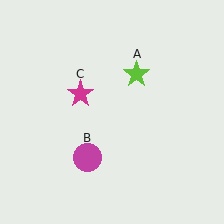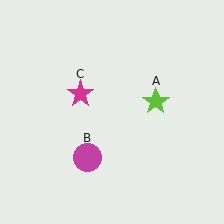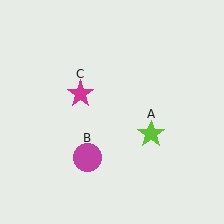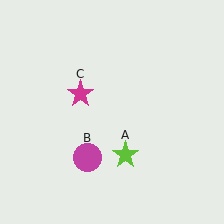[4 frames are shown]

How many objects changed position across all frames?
1 object changed position: lime star (object A).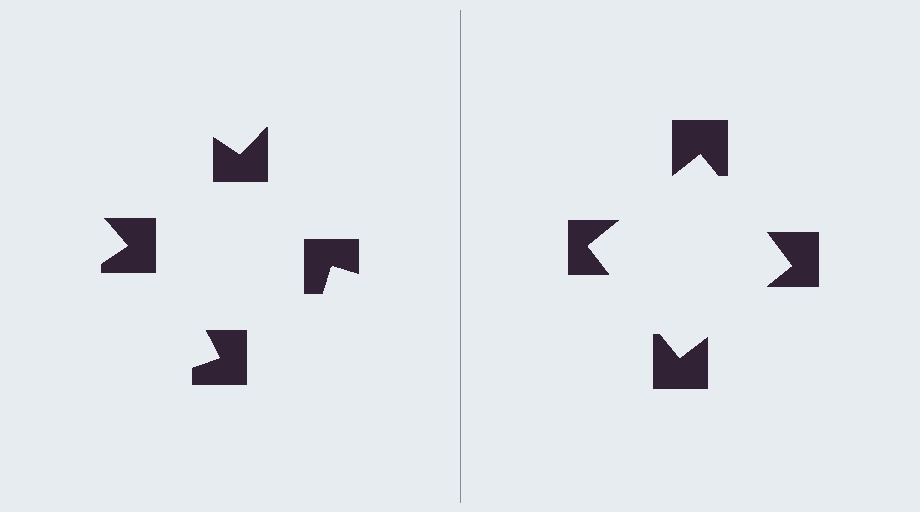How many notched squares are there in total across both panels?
8 — 4 on each side.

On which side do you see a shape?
An illusory square appears on the right side. On the left side the wedge cuts are rotated, so no coherent shape forms.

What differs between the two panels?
The notched squares are positioned identically on both sides; only the wedge orientations differ. On the right they align to a square; on the left they are misaligned.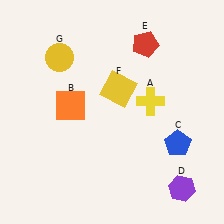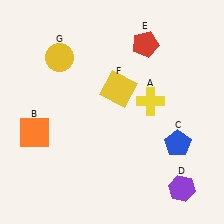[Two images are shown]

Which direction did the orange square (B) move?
The orange square (B) moved left.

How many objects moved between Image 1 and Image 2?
1 object moved between the two images.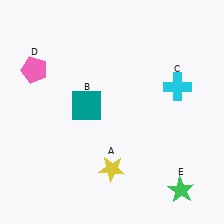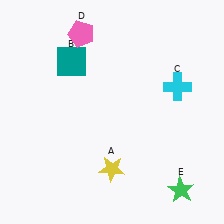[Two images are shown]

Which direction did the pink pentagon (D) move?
The pink pentagon (D) moved right.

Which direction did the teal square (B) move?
The teal square (B) moved up.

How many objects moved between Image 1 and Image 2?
2 objects moved between the two images.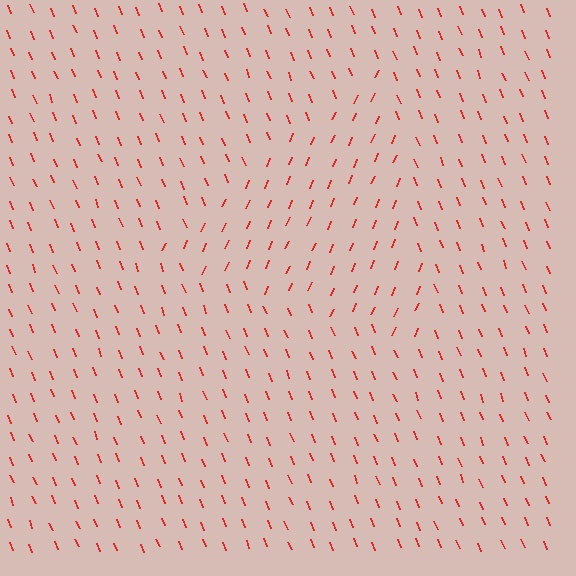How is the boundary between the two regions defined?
The boundary is defined purely by a change in line orientation (approximately 45 degrees difference). All lines are the same color and thickness.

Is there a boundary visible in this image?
Yes, there is a texture boundary formed by a change in line orientation.